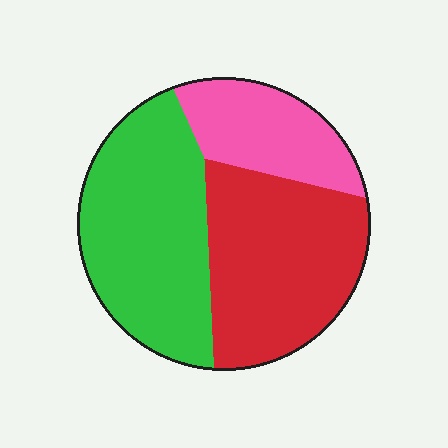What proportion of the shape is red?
Red takes up about two fifths (2/5) of the shape.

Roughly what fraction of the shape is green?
Green covers 41% of the shape.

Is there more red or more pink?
Red.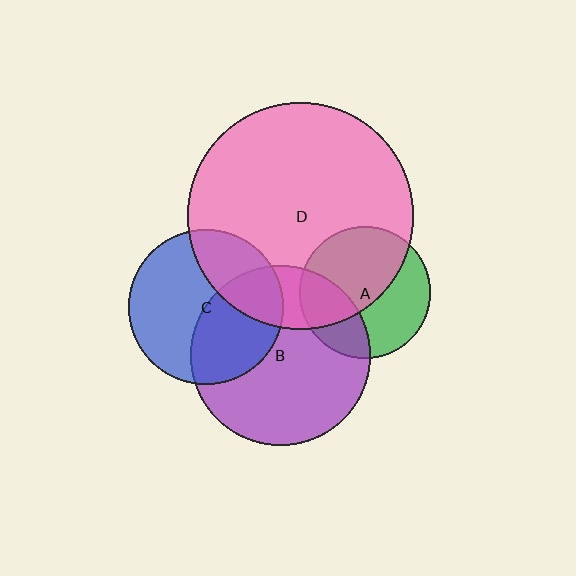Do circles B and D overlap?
Yes.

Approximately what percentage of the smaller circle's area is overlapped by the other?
Approximately 25%.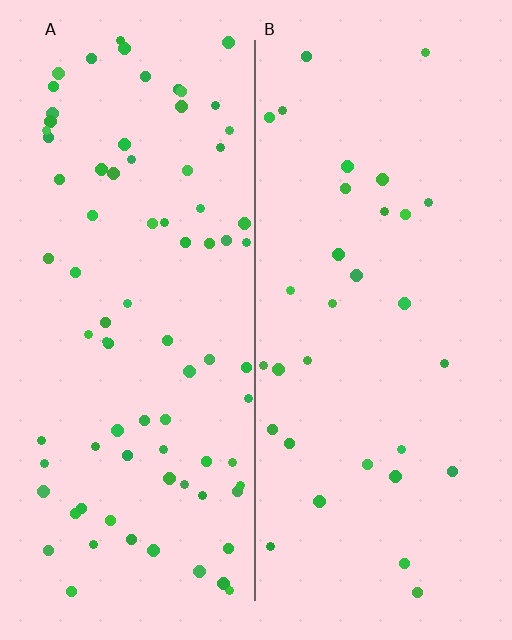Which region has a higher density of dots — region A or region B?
A (the left).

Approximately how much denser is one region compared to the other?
Approximately 2.5× — region A over region B.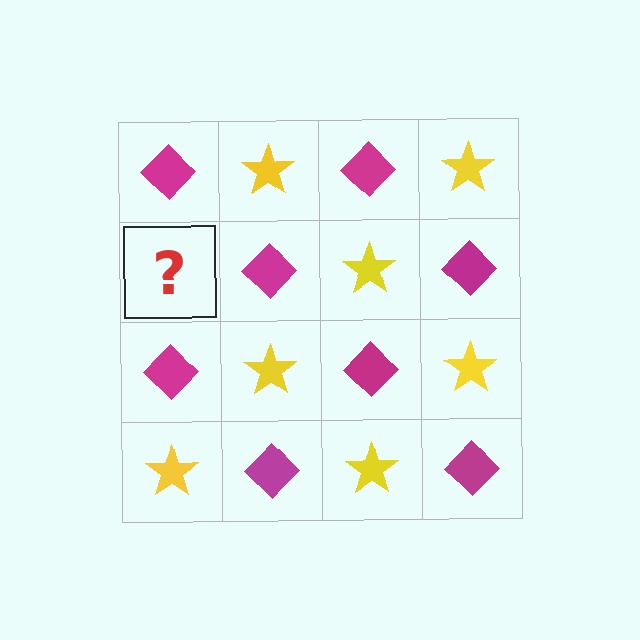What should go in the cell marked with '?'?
The missing cell should contain a yellow star.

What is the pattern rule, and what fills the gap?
The rule is that it alternates magenta diamond and yellow star in a checkerboard pattern. The gap should be filled with a yellow star.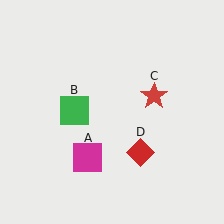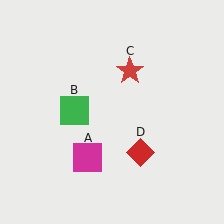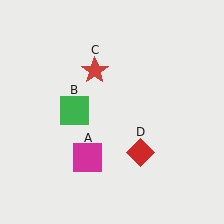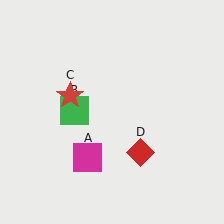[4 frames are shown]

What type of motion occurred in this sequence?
The red star (object C) rotated counterclockwise around the center of the scene.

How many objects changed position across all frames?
1 object changed position: red star (object C).